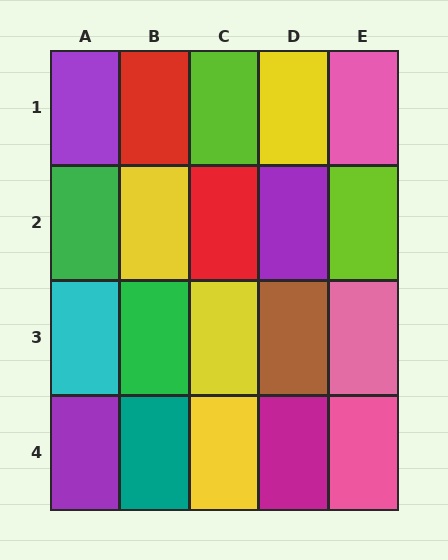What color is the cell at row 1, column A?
Purple.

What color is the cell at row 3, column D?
Brown.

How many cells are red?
2 cells are red.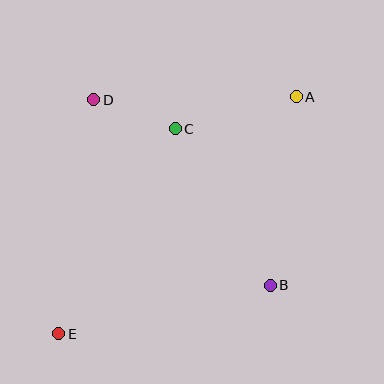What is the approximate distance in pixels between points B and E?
The distance between B and E is approximately 217 pixels.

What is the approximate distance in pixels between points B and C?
The distance between B and C is approximately 183 pixels.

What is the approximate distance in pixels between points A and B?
The distance between A and B is approximately 190 pixels.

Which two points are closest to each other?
Points C and D are closest to each other.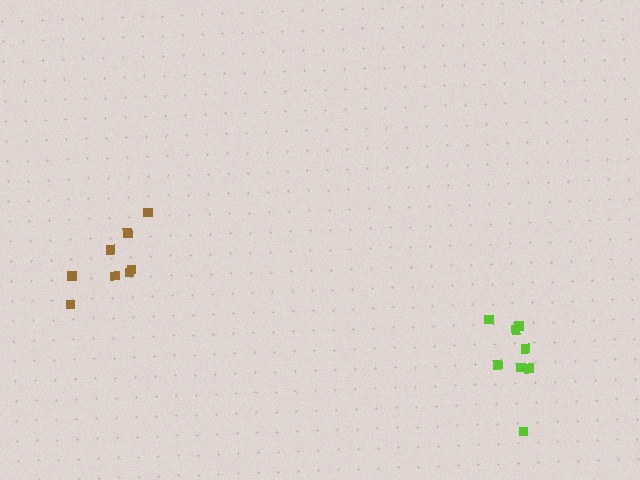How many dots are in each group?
Group 1: 8 dots, Group 2: 8 dots (16 total).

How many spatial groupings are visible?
There are 2 spatial groupings.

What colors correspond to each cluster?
The clusters are colored: brown, lime.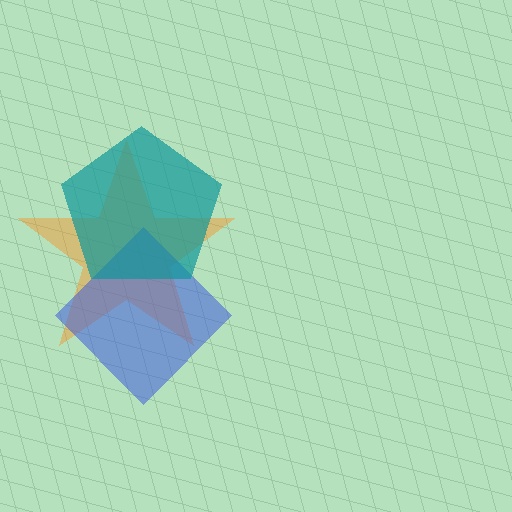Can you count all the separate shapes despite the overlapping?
Yes, there are 3 separate shapes.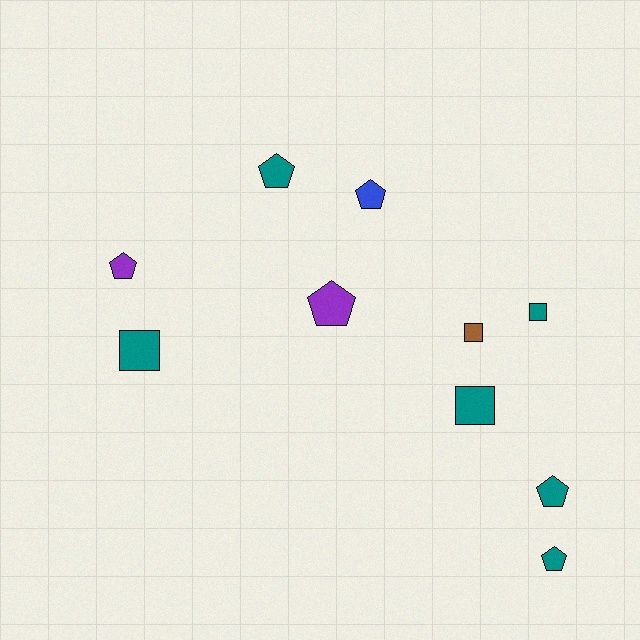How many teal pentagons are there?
There are 3 teal pentagons.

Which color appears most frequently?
Teal, with 6 objects.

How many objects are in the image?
There are 10 objects.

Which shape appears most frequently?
Pentagon, with 6 objects.